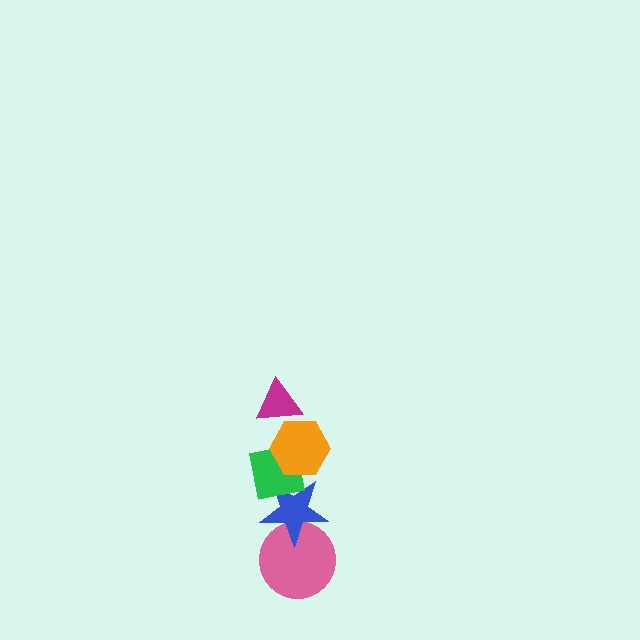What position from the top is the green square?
The green square is 3rd from the top.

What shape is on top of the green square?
The orange hexagon is on top of the green square.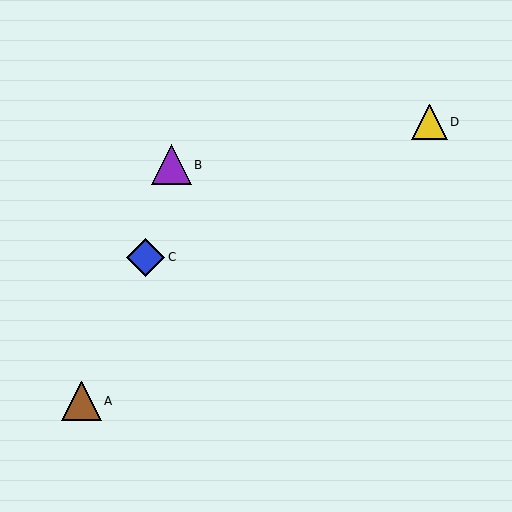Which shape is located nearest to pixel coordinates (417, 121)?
The yellow triangle (labeled D) at (430, 122) is nearest to that location.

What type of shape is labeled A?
Shape A is a brown triangle.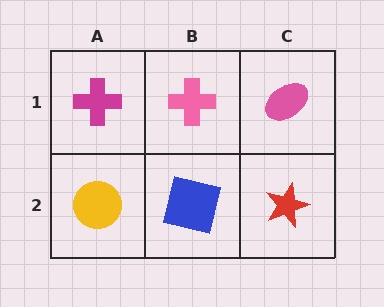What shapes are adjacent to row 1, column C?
A red star (row 2, column C), a pink cross (row 1, column B).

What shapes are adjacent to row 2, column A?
A magenta cross (row 1, column A), a blue square (row 2, column B).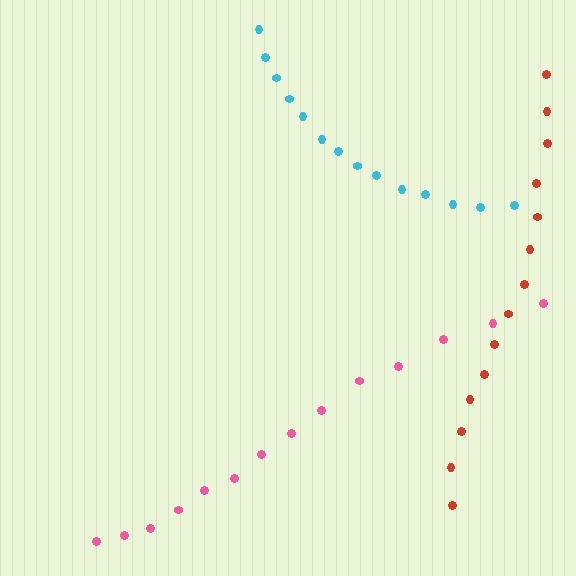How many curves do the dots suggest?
There are 3 distinct paths.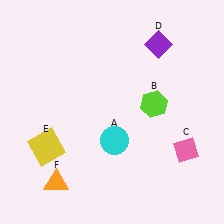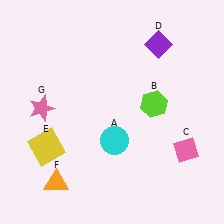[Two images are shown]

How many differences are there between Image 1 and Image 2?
There is 1 difference between the two images.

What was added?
A pink star (G) was added in Image 2.